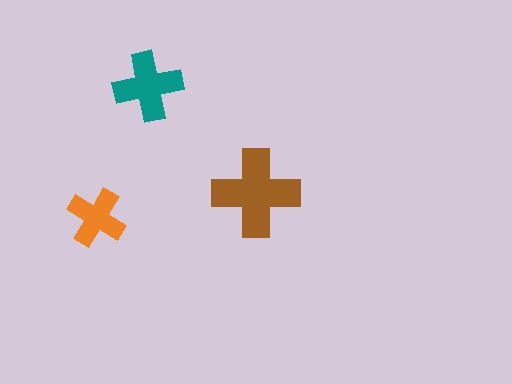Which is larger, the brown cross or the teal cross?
The brown one.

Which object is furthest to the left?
The orange cross is leftmost.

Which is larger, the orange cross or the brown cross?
The brown one.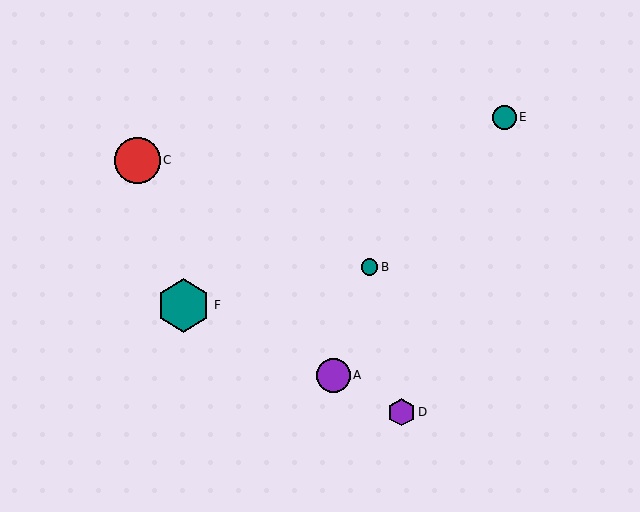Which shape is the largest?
The teal hexagon (labeled F) is the largest.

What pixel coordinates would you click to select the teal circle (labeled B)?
Click at (370, 267) to select the teal circle B.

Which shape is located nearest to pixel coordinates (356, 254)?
The teal circle (labeled B) at (370, 267) is nearest to that location.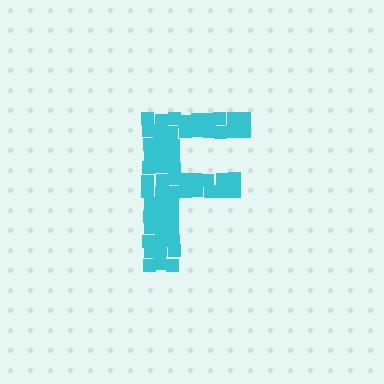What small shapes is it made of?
It is made of small squares.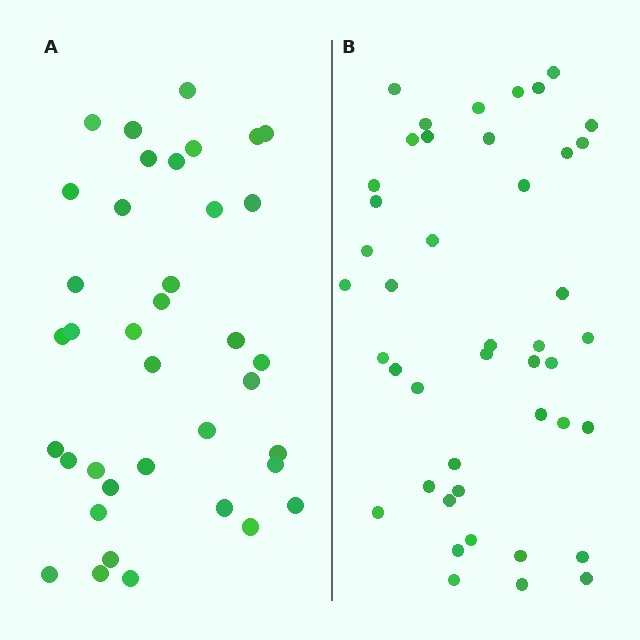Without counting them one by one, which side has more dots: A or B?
Region B (the right region) has more dots.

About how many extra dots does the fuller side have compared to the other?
Region B has about 6 more dots than region A.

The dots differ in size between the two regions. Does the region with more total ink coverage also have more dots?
No. Region A has more total ink coverage because its dots are larger, but region B actually contains more individual dots. Total area can be misleading — the number of items is what matters here.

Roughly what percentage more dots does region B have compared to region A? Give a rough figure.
About 15% more.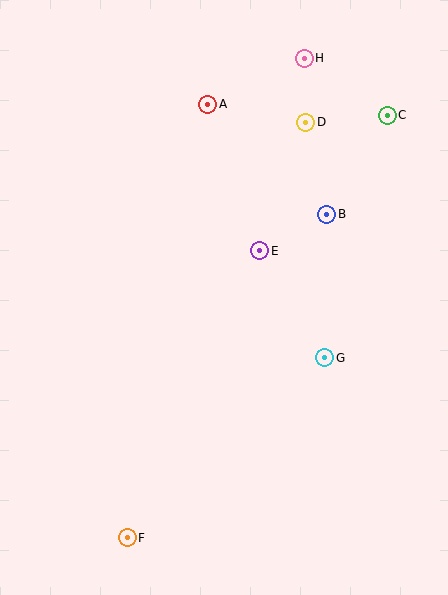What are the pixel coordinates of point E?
Point E is at (260, 251).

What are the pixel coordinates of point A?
Point A is at (208, 104).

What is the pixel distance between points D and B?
The distance between D and B is 94 pixels.